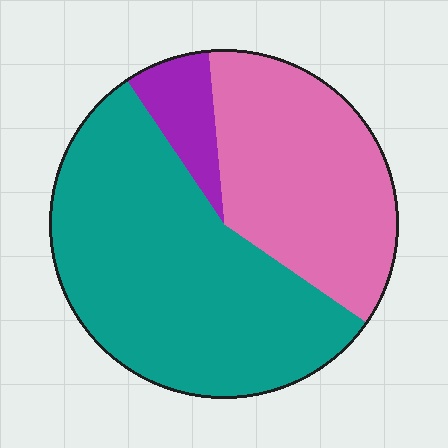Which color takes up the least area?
Purple, at roughly 10%.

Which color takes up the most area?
Teal, at roughly 55%.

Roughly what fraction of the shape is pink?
Pink takes up between a quarter and a half of the shape.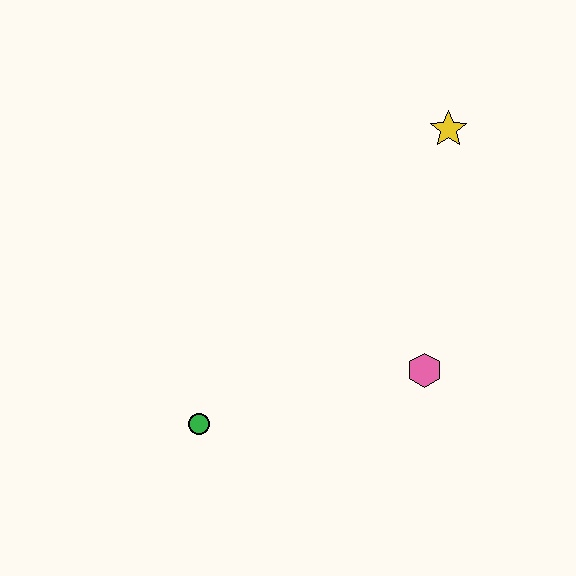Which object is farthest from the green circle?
The yellow star is farthest from the green circle.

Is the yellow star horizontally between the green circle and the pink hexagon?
No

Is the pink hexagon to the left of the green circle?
No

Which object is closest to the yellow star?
The pink hexagon is closest to the yellow star.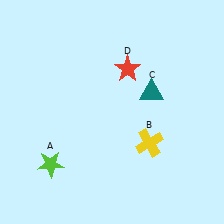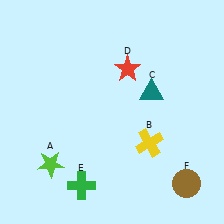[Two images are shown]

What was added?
A green cross (E), a brown circle (F) were added in Image 2.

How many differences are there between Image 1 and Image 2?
There are 2 differences between the two images.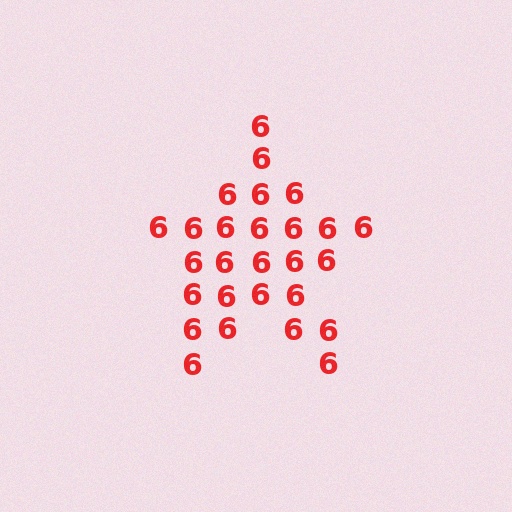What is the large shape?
The large shape is a star.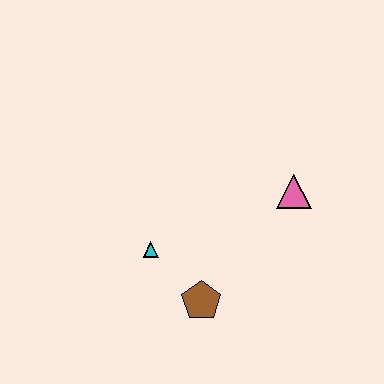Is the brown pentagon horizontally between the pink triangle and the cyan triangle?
Yes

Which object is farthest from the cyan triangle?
The pink triangle is farthest from the cyan triangle.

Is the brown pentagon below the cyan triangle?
Yes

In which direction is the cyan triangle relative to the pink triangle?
The cyan triangle is to the left of the pink triangle.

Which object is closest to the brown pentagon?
The cyan triangle is closest to the brown pentagon.